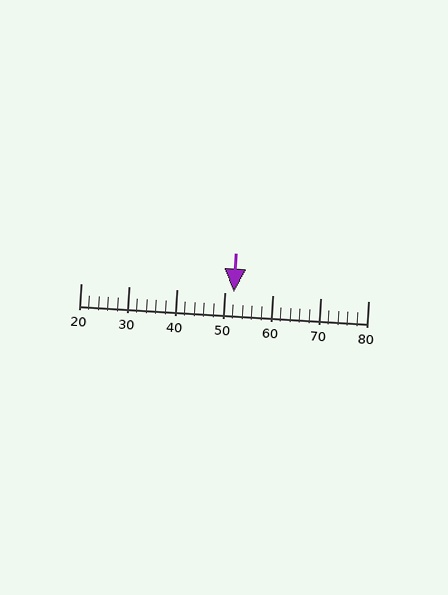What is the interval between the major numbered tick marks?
The major tick marks are spaced 10 units apart.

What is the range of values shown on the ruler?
The ruler shows values from 20 to 80.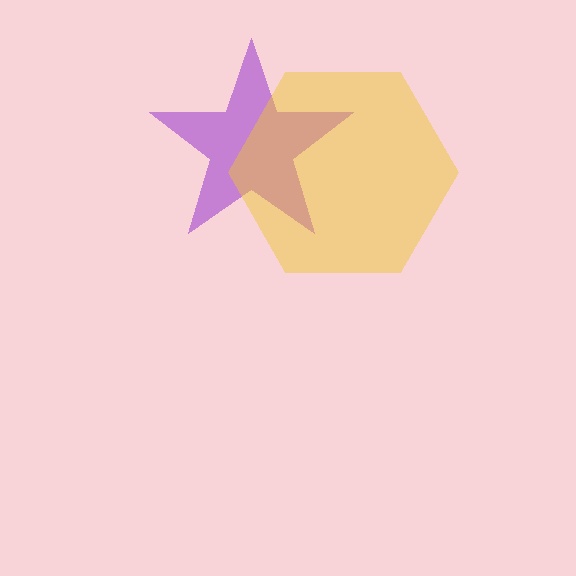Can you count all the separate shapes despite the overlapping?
Yes, there are 2 separate shapes.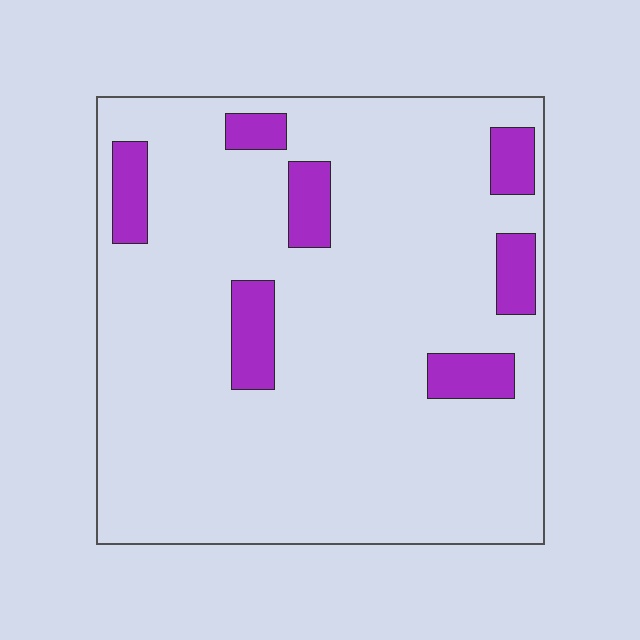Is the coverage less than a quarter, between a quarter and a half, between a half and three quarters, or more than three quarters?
Less than a quarter.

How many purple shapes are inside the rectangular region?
7.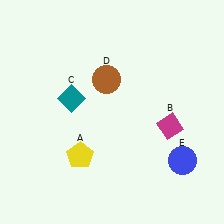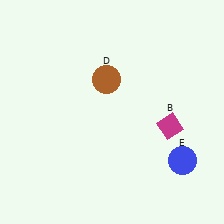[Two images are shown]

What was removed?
The yellow pentagon (A), the teal diamond (C) were removed in Image 2.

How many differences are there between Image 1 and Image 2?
There are 2 differences between the two images.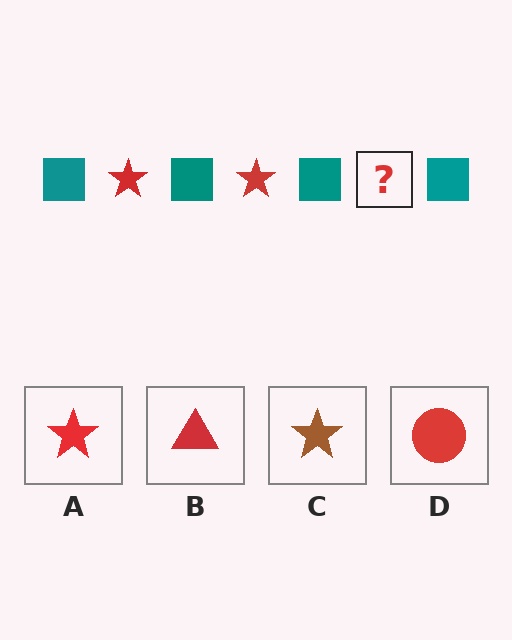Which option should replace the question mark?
Option A.